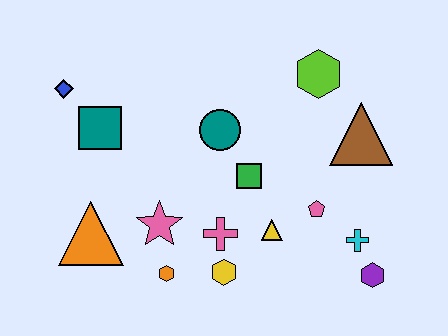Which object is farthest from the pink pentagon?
The blue diamond is farthest from the pink pentagon.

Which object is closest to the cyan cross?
The purple hexagon is closest to the cyan cross.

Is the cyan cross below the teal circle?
Yes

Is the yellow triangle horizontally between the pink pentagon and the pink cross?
Yes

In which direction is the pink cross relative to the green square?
The pink cross is below the green square.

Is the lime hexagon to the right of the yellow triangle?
Yes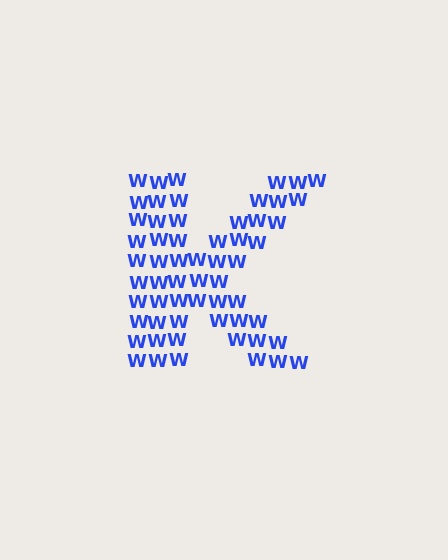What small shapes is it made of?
It is made of small letter W's.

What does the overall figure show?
The overall figure shows the letter K.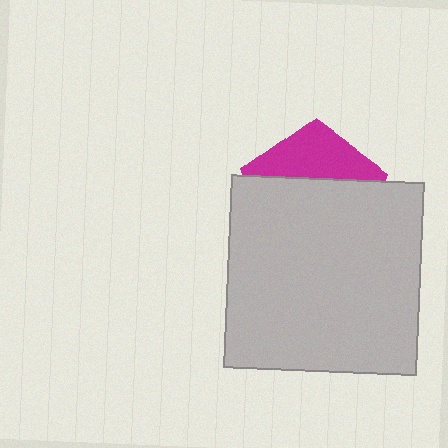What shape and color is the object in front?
The object in front is a light gray square.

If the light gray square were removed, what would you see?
You would see the complete magenta pentagon.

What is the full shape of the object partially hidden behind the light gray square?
The partially hidden object is a magenta pentagon.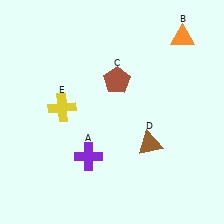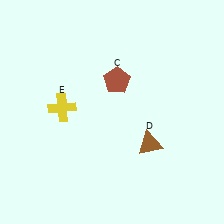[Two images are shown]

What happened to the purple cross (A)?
The purple cross (A) was removed in Image 2. It was in the bottom-left area of Image 1.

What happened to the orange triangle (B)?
The orange triangle (B) was removed in Image 2. It was in the top-right area of Image 1.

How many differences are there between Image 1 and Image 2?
There are 2 differences between the two images.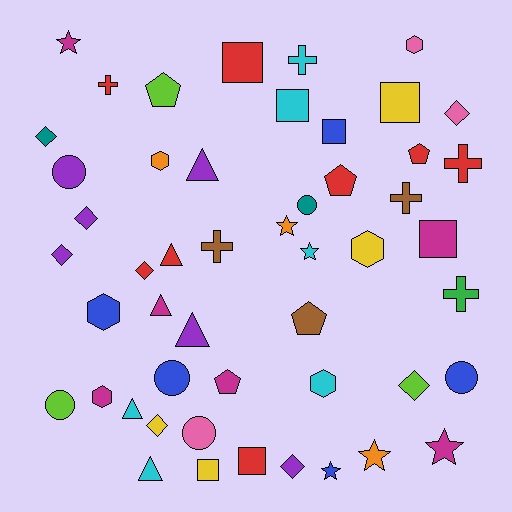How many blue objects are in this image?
There are 5 blue objects.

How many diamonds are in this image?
There are 8 diamonds.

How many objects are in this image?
There are 50 objects.